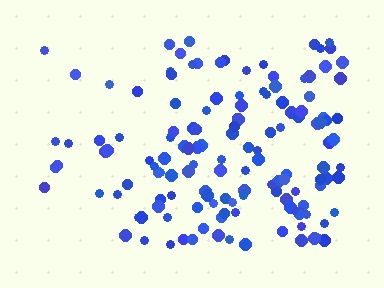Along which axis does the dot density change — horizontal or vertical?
Horizontal.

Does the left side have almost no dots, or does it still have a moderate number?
Still a moderate number, just noticeably fewer than the right.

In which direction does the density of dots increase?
From left to right, with the right side densest.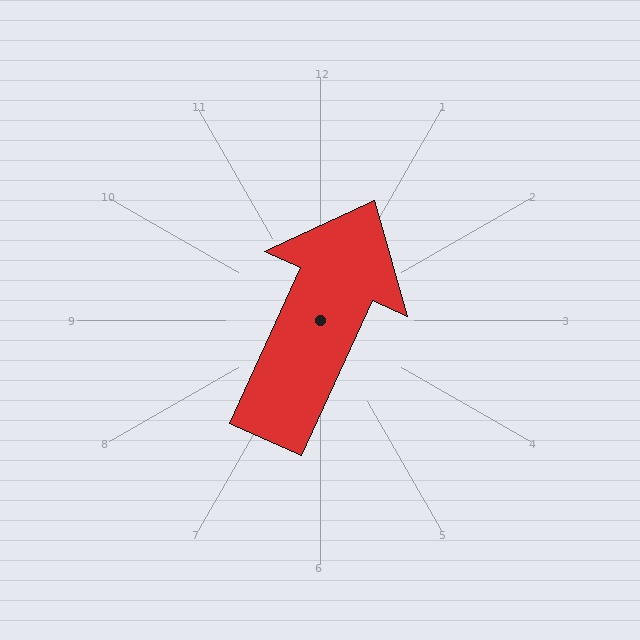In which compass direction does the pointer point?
Northeast.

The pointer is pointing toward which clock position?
Roughly 1 o'clock.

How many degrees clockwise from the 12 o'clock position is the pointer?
Approximately 25 degrees.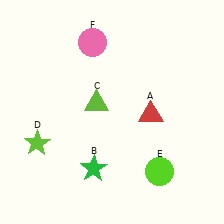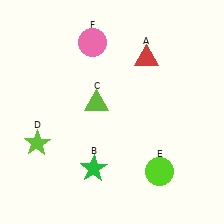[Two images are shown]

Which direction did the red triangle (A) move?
The red triangle (A) moved up.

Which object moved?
The red triangle (A) moved up.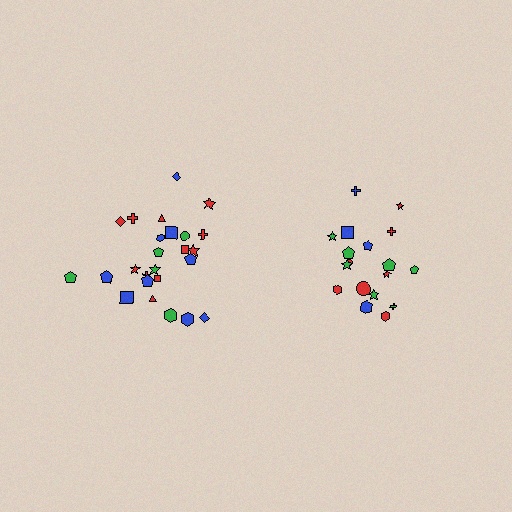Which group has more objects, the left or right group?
The left group.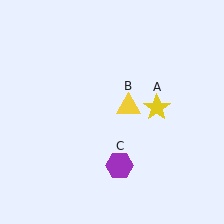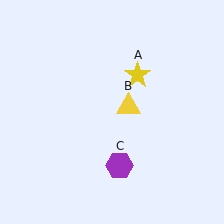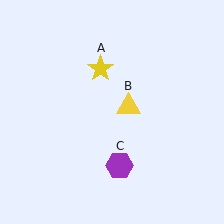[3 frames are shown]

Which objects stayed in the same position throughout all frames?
Yellow triangle (object B) and purple hexagon (object C) remained stationary.